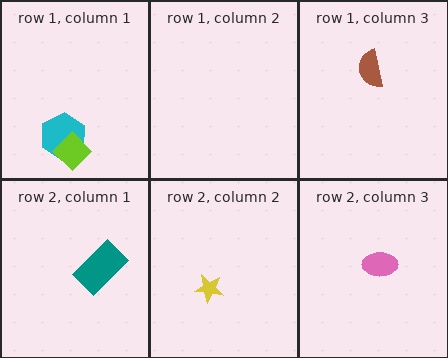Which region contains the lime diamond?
The row 1, column 1 region.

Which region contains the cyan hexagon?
The row 1, column 1 region.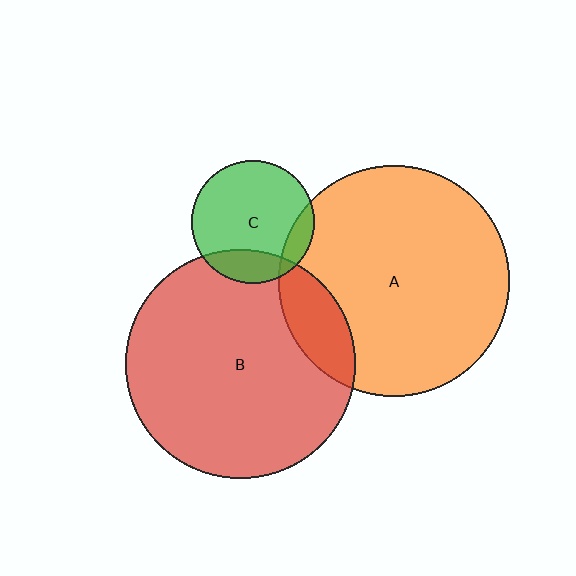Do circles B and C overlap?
Yes.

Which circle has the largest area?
Circle A (orange).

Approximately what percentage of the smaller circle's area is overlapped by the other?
Approximately 20%.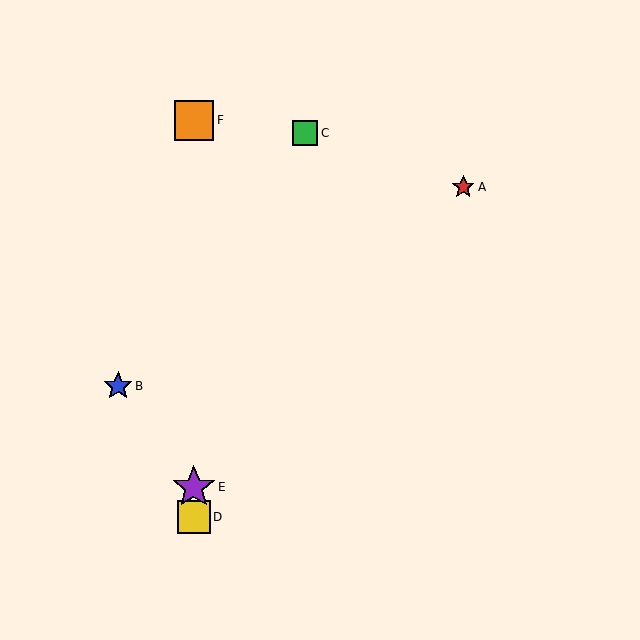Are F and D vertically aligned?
Yes, both are at x≈194.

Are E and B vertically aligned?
No, E is at x≈194 and B is at x≈118.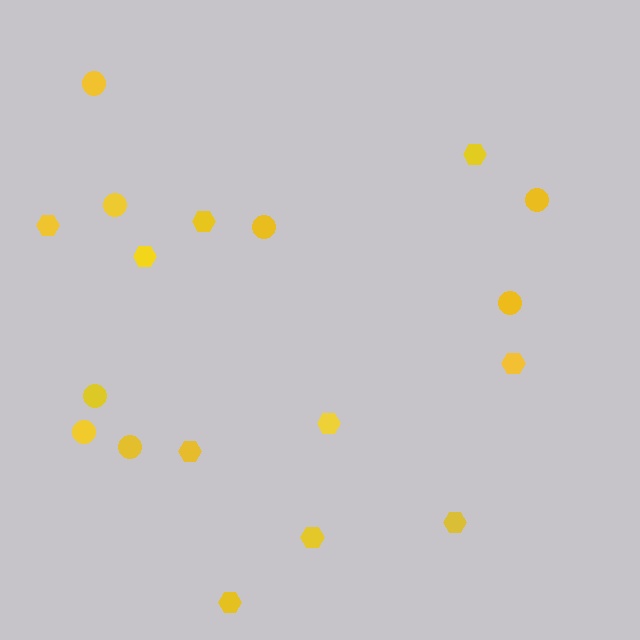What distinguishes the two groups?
There are 2 groups: one group of circles (8) and one group of hexagons (10).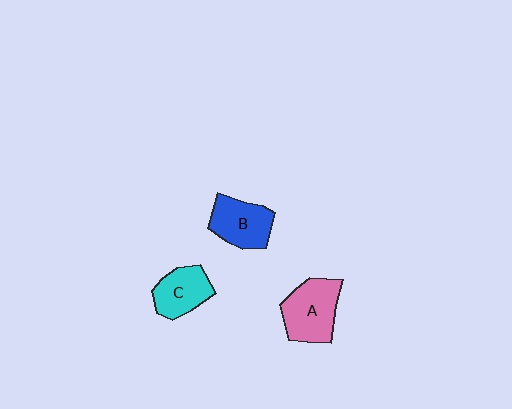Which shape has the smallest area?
Shape C (cyan).